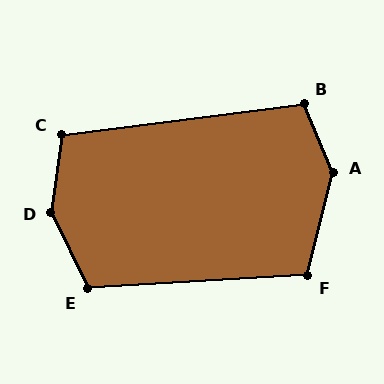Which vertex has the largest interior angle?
D, at approximately 147 degrees.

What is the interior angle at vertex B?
Approximately 106 degrees (obtuse).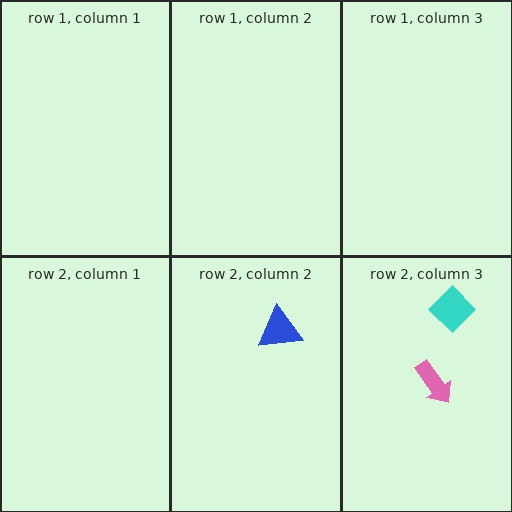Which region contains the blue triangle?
The row 2, column 2 region.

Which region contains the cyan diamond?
The row 2, column 3 region.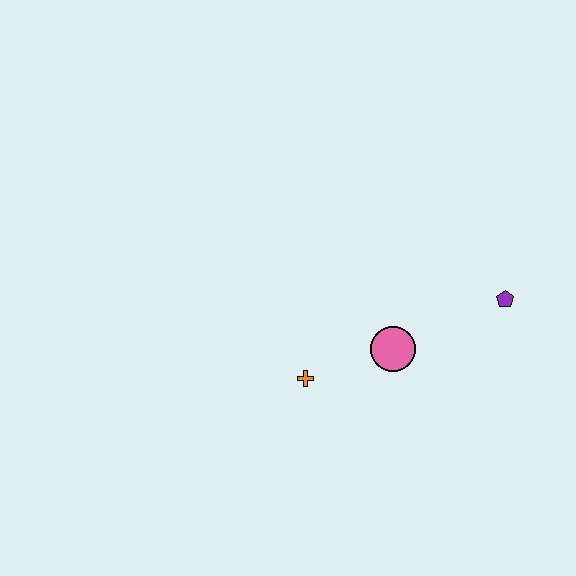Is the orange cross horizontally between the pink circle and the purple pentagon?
No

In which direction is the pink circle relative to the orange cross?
The pink circle is to the right of the orange cross.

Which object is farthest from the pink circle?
The purple pentagon is farthest from the pink circle.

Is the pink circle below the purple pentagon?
Yes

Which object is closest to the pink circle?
The orange cross is closest to the pink circle.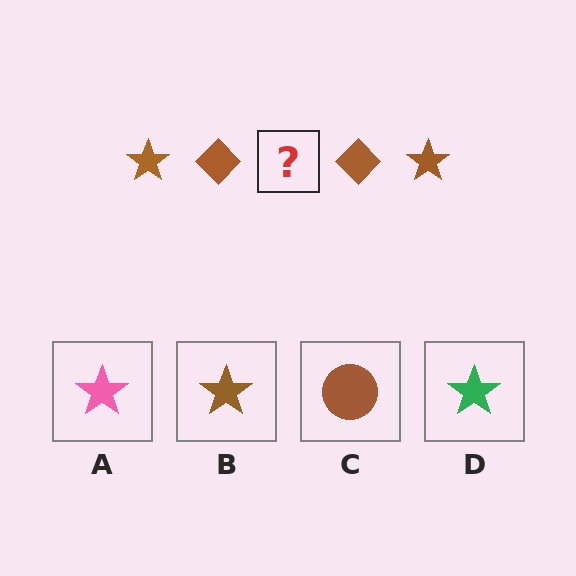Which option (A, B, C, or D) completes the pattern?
B.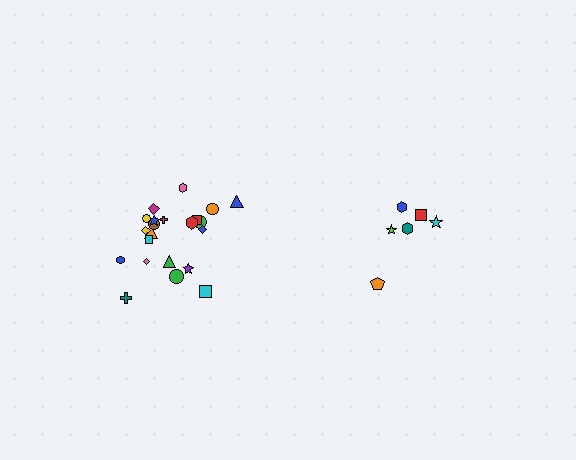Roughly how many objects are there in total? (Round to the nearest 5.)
Roughly 30 objects in total.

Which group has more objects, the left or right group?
The left group.